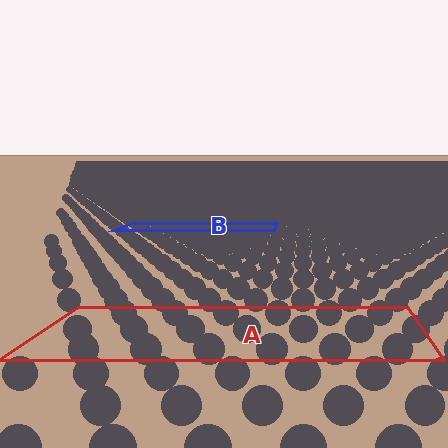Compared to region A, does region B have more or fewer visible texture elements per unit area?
Region B has more texture elements per unit area — they are packed more densely because it is farther away.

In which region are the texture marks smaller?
The texture marks are smaller in region B, because it is farther away.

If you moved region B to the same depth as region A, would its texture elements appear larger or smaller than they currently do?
They would appear larger. At a closer depth, the same texture elements are projected at a bigger on-screen size.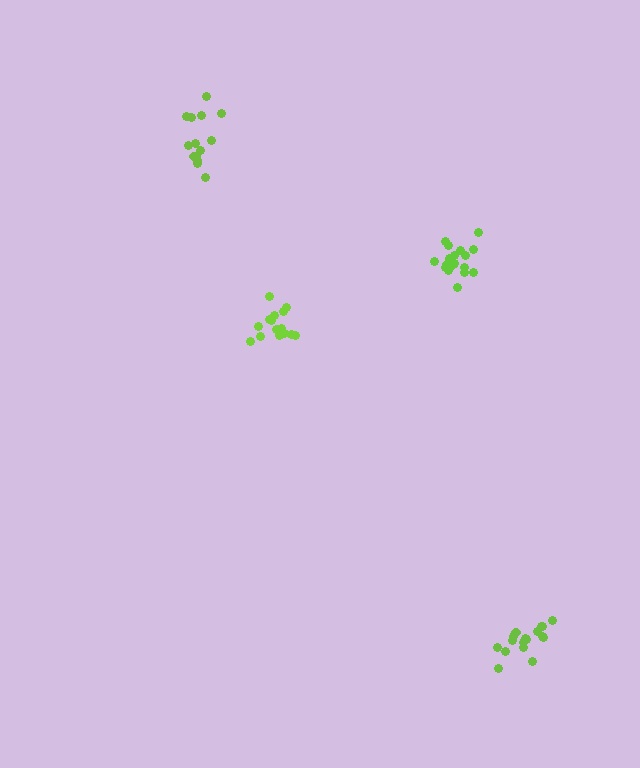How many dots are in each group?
Group 1: 14 dots, Group 2: 19 dots, Group 3: 17 dots, Group 4: 16 dots (66 total).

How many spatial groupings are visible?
There are 4 spatial groupings.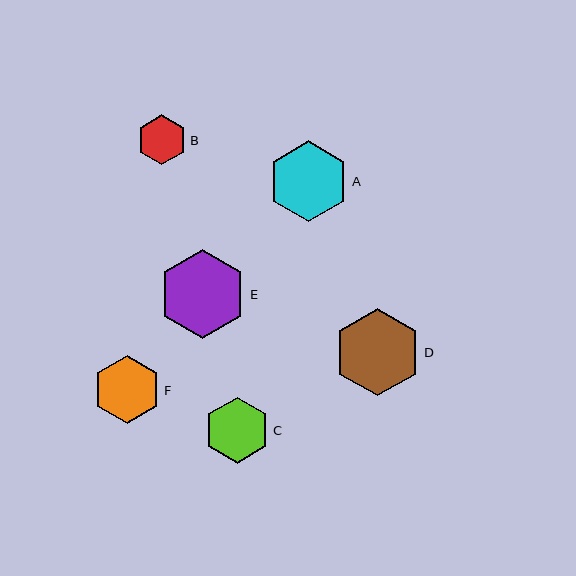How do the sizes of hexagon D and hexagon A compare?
Hexagon D and hexagon A are approximately the same size.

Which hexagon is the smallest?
Hexagon B is the smallest with a size of approximately 50 pixels.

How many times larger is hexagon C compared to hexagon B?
Hexagon C is approximately 1.3 times the size of hexagon B.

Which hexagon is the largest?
Hexagon E is the largest with a size of approximately 88 pixels.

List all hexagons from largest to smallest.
From largest to smallest: E, D, A, F, C, B.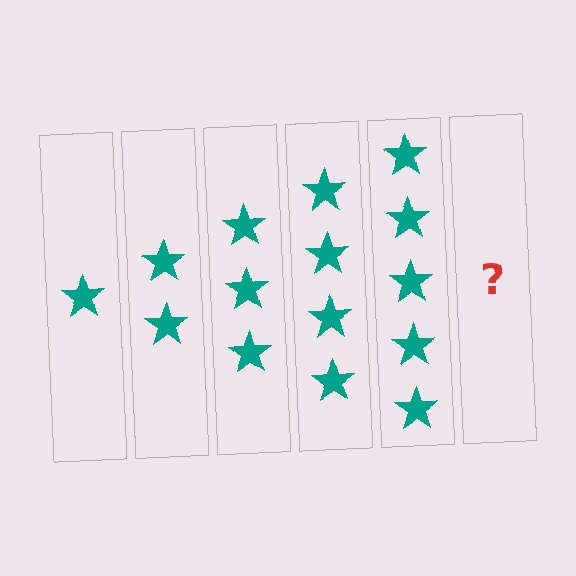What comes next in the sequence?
The next element should be 6 stars.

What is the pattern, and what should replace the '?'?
The pattern is that each step adds one more star. The '?' should be 6 stars.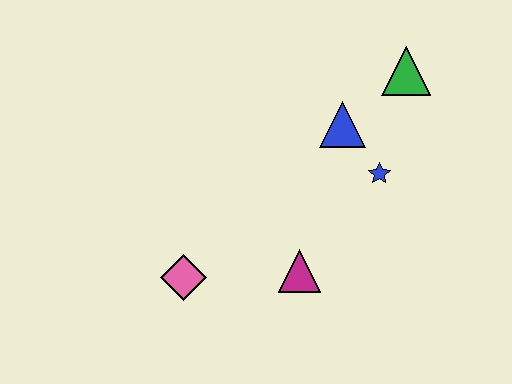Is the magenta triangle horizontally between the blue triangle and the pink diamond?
Yes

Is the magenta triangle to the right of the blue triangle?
No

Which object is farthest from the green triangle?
The pink diamond is farthest from the green triangle.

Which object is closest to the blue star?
The blue triangle is closest to the blue star.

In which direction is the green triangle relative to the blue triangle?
The green triangle is to the right of the blue triangle.